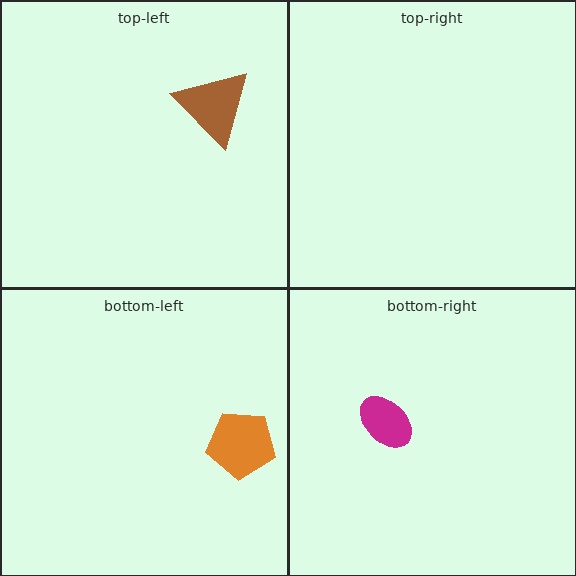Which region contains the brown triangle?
The top-left region.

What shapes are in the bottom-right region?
The magenta ellipse.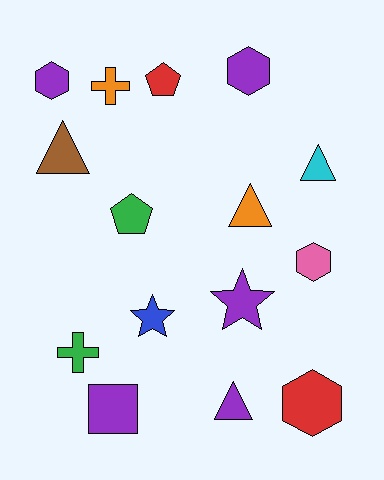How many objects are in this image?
There are 15 objects.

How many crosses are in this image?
There are 2 crosses.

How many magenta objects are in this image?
There are no magenta objects.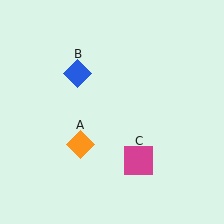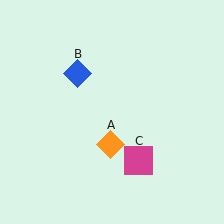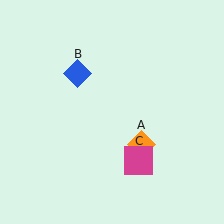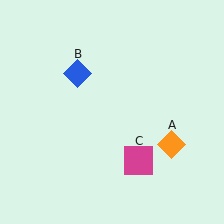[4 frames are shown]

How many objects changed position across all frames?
1 object changed position: orange diamond (object A).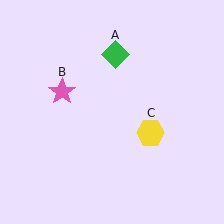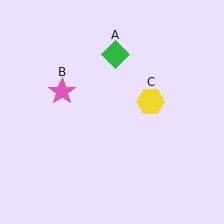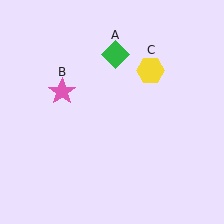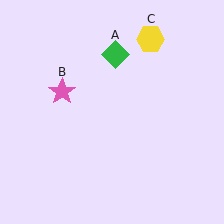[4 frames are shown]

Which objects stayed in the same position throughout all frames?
Green diamond (object A) and pink star (object B) remained stationary.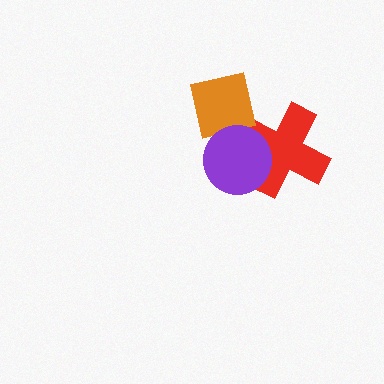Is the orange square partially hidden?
Yes, it is partially covered by another shape.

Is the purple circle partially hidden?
No, no other shape covers it.